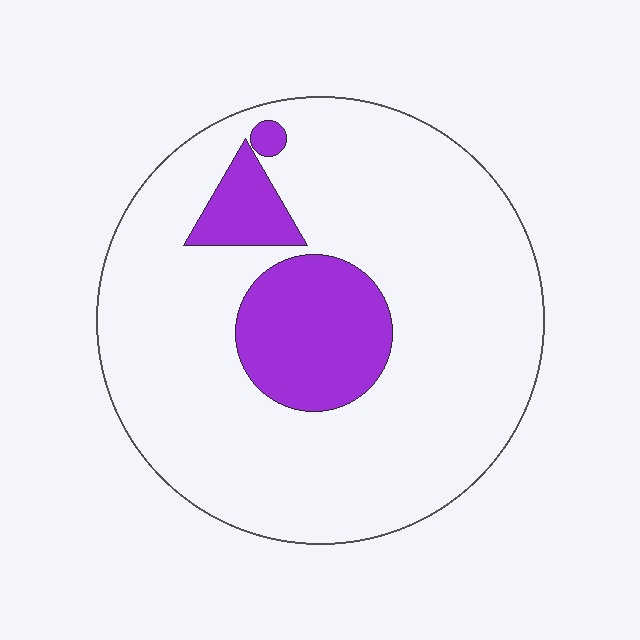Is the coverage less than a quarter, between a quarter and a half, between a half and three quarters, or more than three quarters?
Less than a quarter.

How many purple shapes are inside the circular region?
3.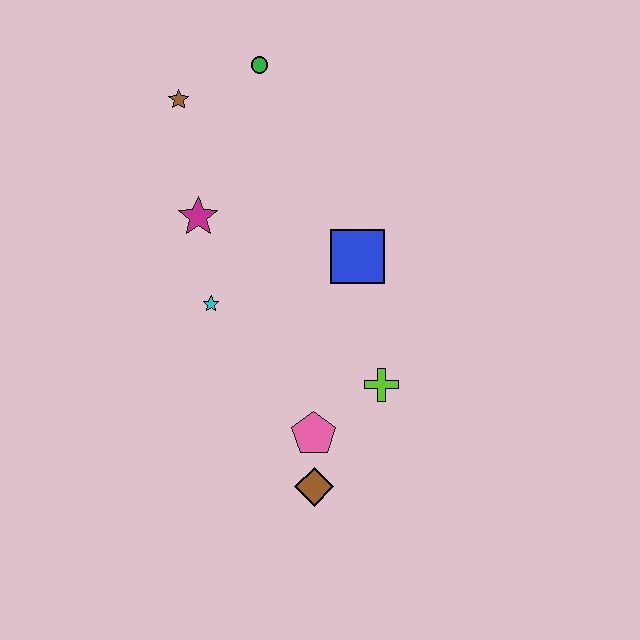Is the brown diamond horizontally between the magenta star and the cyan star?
No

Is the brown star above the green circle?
No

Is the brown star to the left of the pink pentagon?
Yes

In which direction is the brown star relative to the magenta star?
The brown star is above the magenta star.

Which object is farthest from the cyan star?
The green circle is farthest from the cyan star.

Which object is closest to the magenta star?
The cyan star is closest to the magenta star.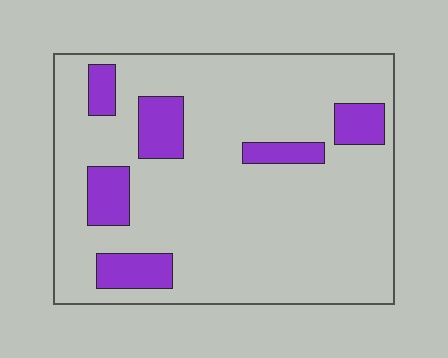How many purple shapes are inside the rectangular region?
6.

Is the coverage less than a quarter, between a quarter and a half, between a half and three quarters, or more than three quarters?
Less than a quarter.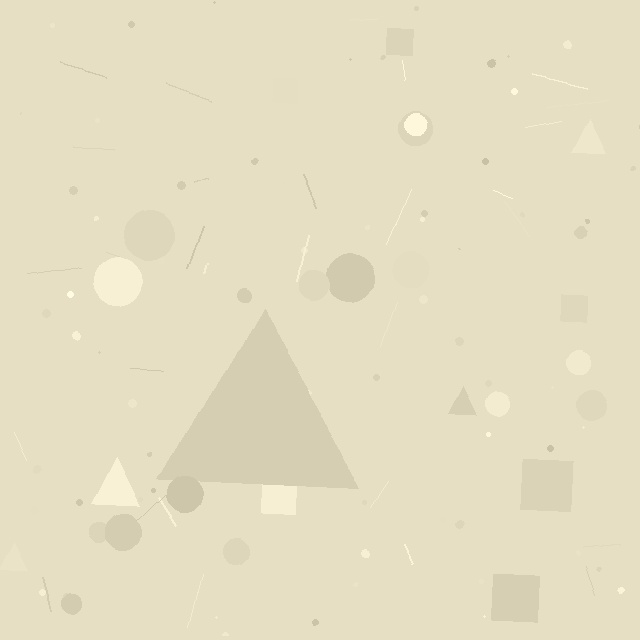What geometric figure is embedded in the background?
A triangle is embedded in the background.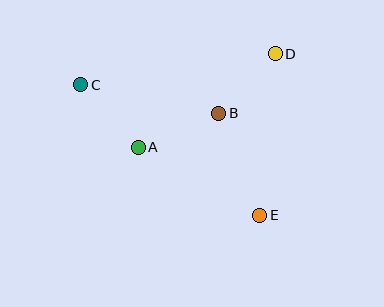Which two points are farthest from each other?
Points C and E are farthest from each other.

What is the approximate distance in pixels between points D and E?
The distance between D and E is approximately 162 pixels.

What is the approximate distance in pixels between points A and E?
The distance between A and E is approximately 139 pixels.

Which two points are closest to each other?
Points B and D are closest to each other.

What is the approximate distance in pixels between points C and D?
The distance between C and D is approximately 197 pixels.